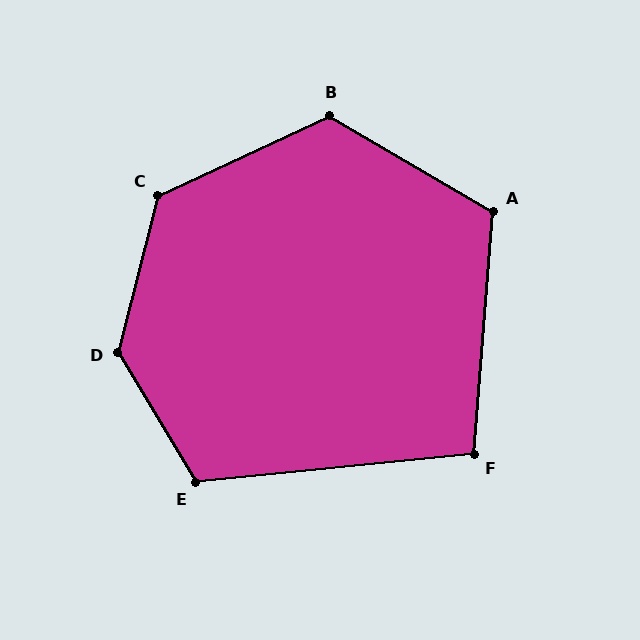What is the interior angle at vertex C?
Approximately 129 degrees (obtuse).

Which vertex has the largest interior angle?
D, at approximately 135 degrees.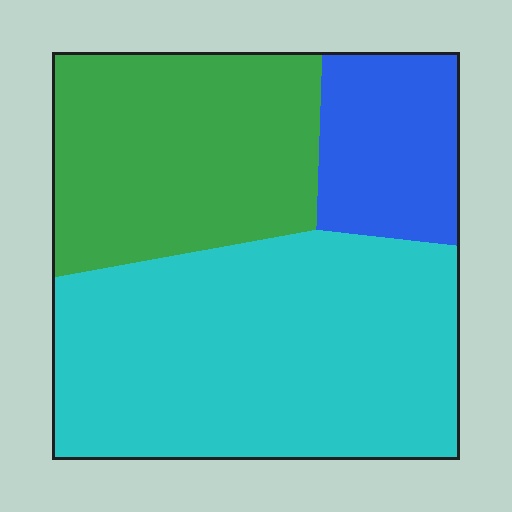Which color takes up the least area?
Blue, at roughly 15%.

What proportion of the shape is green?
Green covers about 30% of the shape.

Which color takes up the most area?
Cyan, at roughly 50%.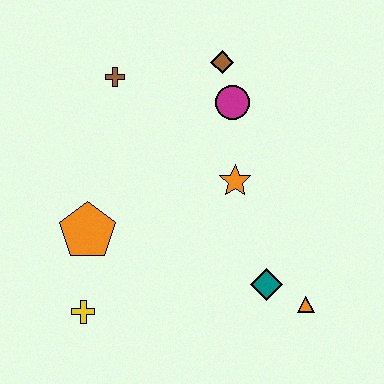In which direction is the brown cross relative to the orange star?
The brown cross is to the left of the orange star.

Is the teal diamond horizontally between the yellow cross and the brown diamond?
No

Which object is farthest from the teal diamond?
The brown cross is farthest from the teal diamond.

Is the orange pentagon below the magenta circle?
Yes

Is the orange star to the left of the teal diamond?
Yes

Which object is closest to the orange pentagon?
The yellow cross is closest to the orange pentagon.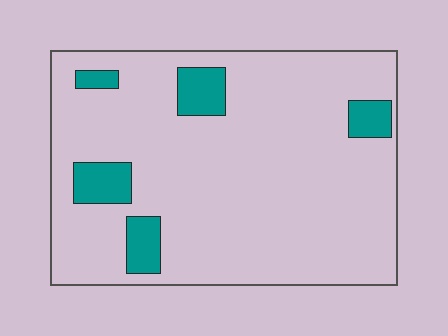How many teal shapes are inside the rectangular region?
5.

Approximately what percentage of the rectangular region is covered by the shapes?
Approximately 10%.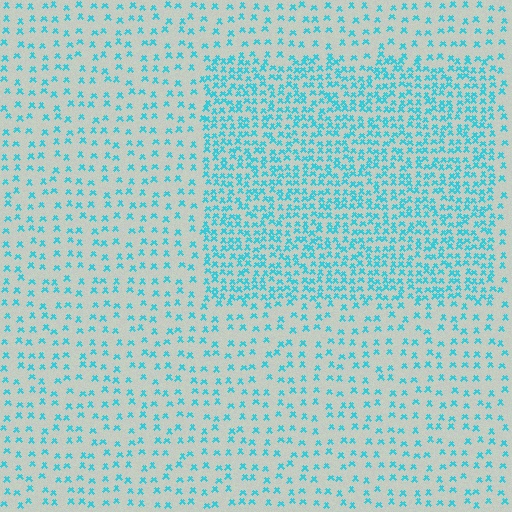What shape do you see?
I see a rectangle.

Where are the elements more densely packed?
The elements are more densely packed inside the rectangle boundary.